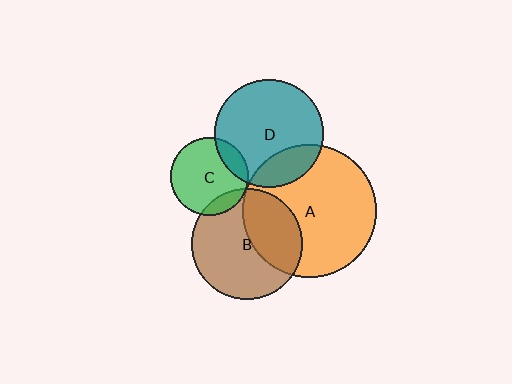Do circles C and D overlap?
Yes.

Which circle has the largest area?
Circle A (orange).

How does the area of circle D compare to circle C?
Approximately 1.9 times.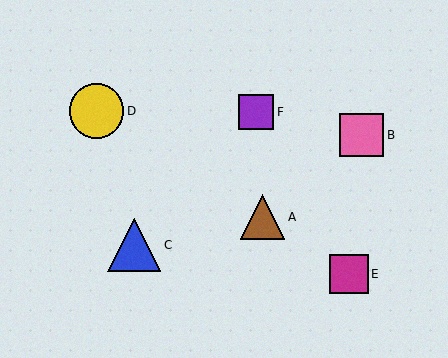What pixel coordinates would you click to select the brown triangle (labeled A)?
Click at (263, 217) to select the brown triangle A.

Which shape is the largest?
The yellow circle (labeled D) is the largest.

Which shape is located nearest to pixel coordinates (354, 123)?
The pink square (labeled B) at (362, 135) is nearest to that location.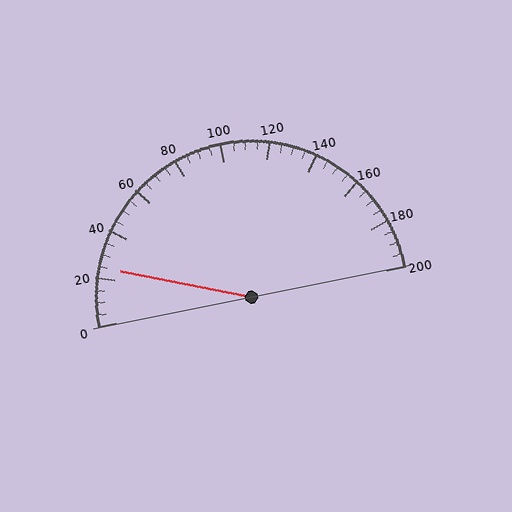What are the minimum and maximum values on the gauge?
The gauge ranges from 0 to 200.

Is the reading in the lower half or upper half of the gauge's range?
The reading is in the lower half of the range (0 to 200).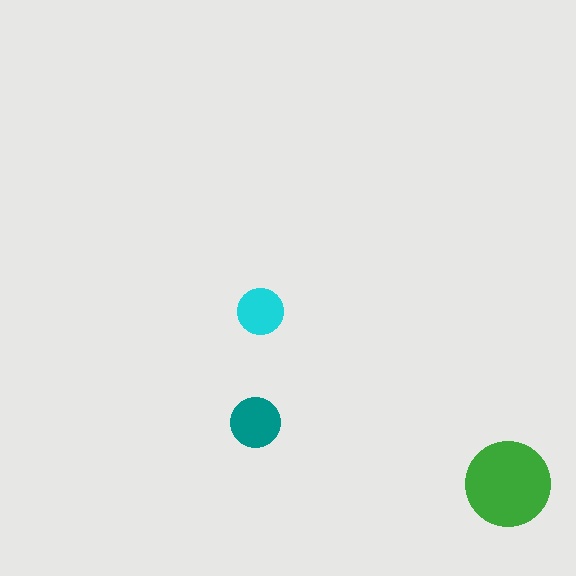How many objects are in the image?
There are 3 objects in the image.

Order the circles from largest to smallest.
the green one, the teal one, the cyan one.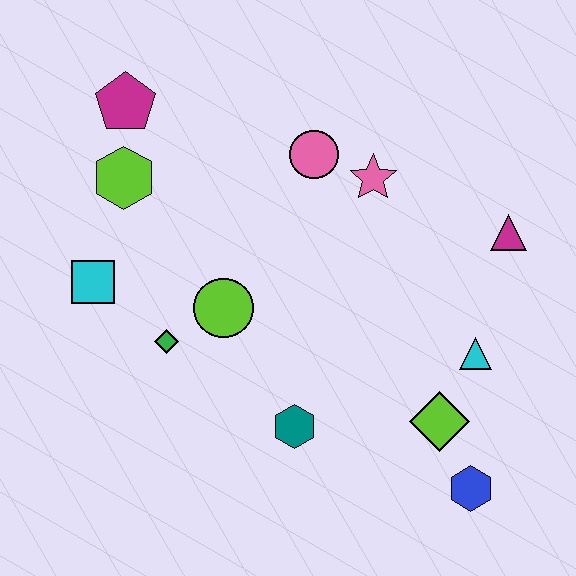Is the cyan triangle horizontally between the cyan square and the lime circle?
No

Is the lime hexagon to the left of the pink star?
Yes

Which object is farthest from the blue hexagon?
The magenta pentagon is farthest from the blue hexagon.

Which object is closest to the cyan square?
The green diamond is closest to the cyan square.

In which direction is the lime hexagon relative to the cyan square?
The lime hexagon is above the cyan square.